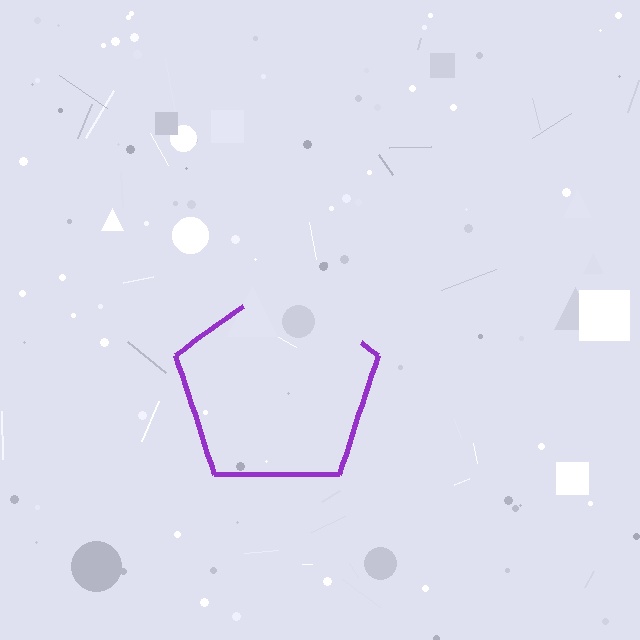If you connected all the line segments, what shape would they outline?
They would outline a pentagon.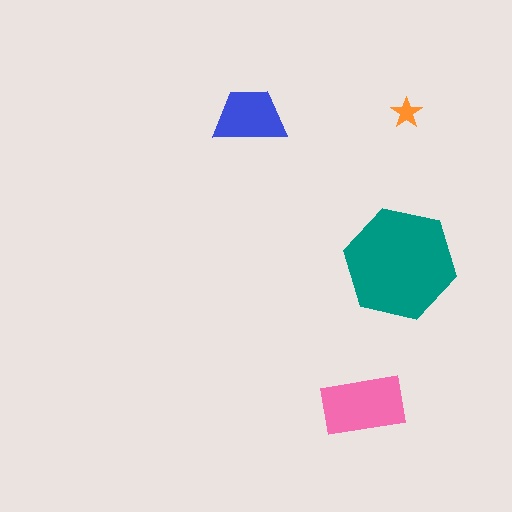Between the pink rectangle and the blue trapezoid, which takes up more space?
The pink rectangle.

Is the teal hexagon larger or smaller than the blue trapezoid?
Larger.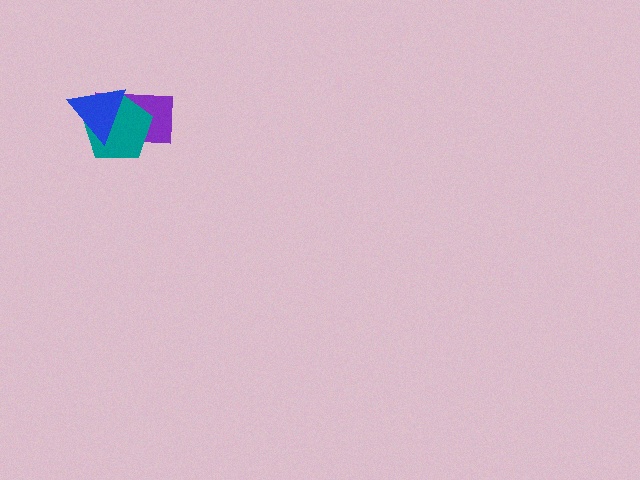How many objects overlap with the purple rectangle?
2 objects overlap with the purple rectangle.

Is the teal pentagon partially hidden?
Yes, it is partially covered by another shape.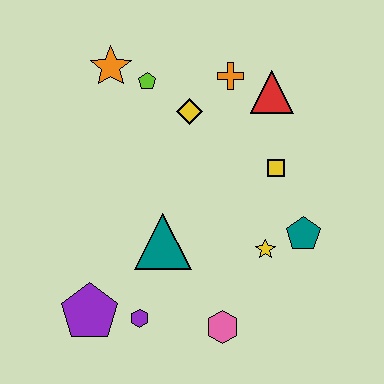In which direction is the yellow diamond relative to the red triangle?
The yellow diamond is to the left of the red triangle.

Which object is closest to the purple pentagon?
The purple hexagon is closest to the purple pentagon.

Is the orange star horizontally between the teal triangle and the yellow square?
No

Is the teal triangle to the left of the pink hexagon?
Yes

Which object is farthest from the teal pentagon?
The orange star is farthest from the teal pentagon.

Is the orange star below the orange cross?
No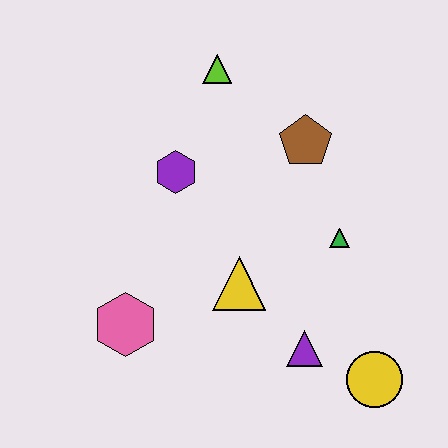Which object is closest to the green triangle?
The brown pentagon is closest to the green triangle.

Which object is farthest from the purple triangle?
The lime triangle is farthest from the purple triangle.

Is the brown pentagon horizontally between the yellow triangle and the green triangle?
Yes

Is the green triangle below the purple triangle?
No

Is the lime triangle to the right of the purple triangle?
No